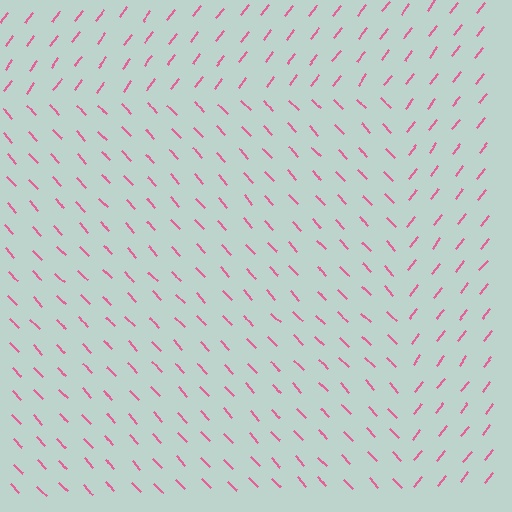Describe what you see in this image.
The image is filled with small pink line segments. A rectangle region in the image has lines oriented differently from the surrounding lines, creating a visible texture boundary.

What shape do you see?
I see a rectangle.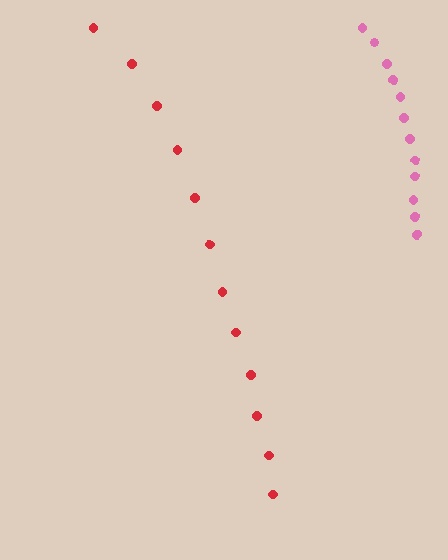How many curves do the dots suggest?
There are 2 distinct paths.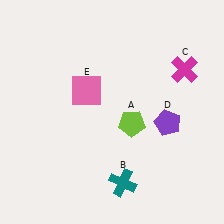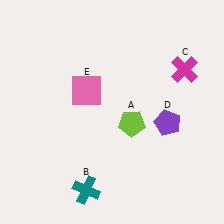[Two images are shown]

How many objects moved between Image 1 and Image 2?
1 object moved between the two images.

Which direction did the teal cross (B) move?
The teal cross (B) moved left.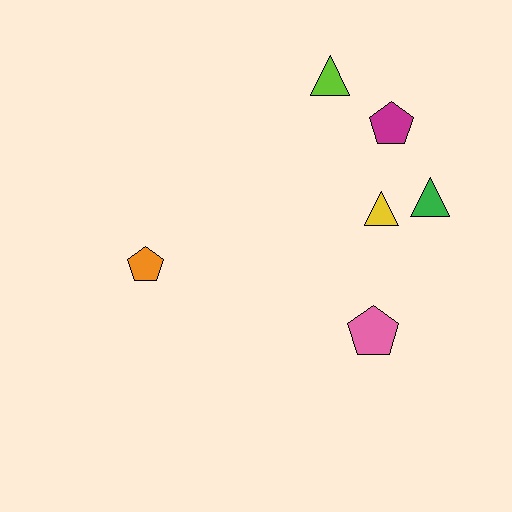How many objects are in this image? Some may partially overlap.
There are 6 objects.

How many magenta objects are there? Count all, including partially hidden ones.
There is 1 magenta object.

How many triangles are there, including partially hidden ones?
There are 3 triangles.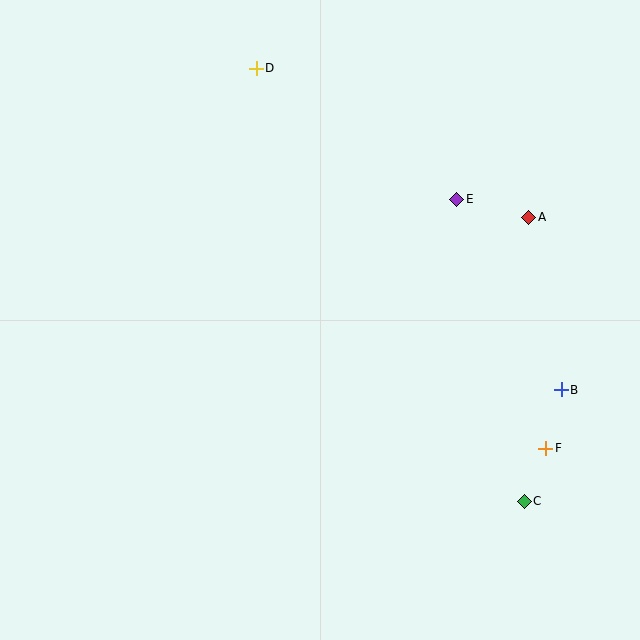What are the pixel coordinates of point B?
Point B is at (561, 390).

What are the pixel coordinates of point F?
Point F is at (546, 448).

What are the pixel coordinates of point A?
Point A is at (529, 217).